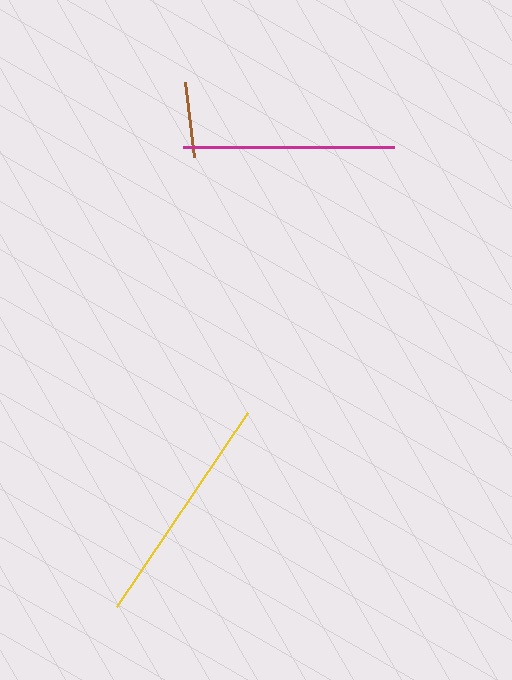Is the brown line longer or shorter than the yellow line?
The yellow line is longer than the brown line.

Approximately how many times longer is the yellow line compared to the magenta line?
The yellow line is approximately 1.1 times the length of the magenta line.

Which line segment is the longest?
The yellow line is the longest at approximately 234 pixels.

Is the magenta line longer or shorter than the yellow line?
The yellow line is longer than the magenta line.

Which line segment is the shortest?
The brown line is the shortest at approximately 76 pixels.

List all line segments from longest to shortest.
From longest to shortest: yellow, magenta, brown.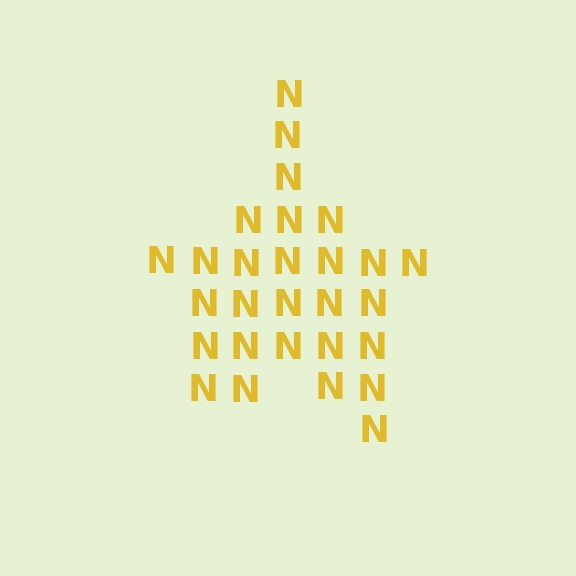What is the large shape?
The large shape is a star.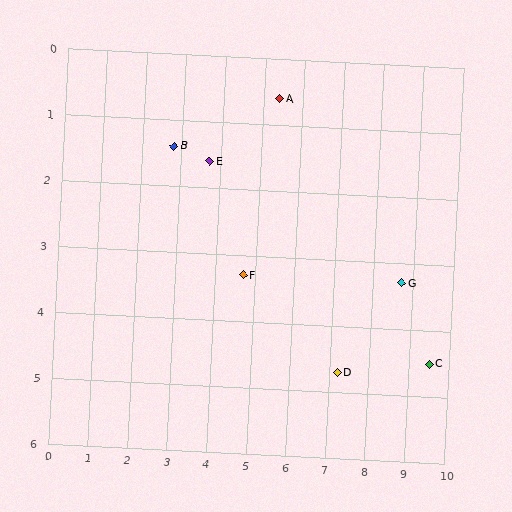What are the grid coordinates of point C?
Point C is at approximately (9.5, 4.5).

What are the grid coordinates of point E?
Point E is at approximately (3.7, 1.6).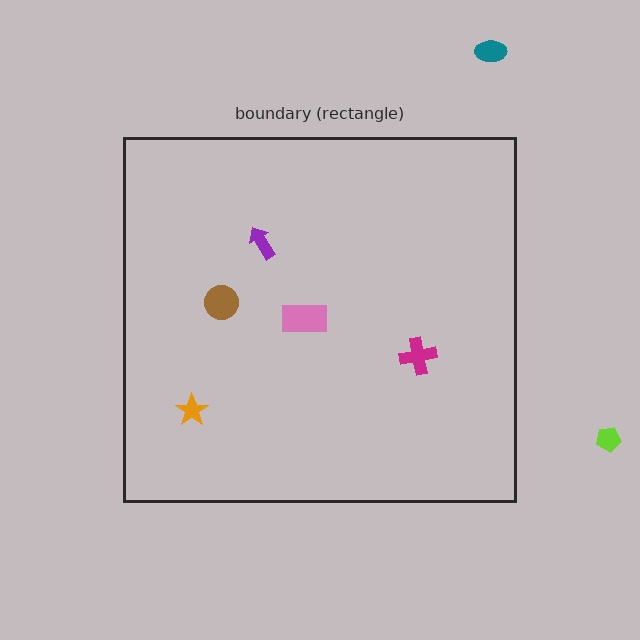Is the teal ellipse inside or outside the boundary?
Outside.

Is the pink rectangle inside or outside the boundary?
Inside.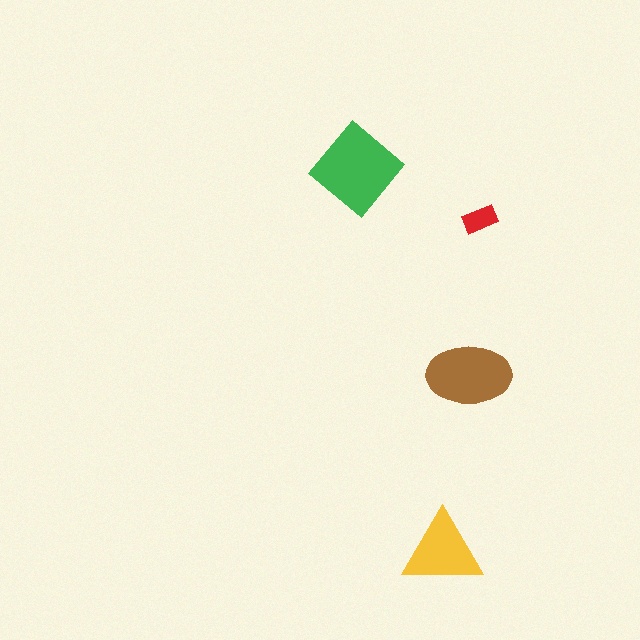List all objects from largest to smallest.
The green diamond, the brown ellipse, the yellow triangle, the red rectangle.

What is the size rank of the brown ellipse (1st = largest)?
2nd.